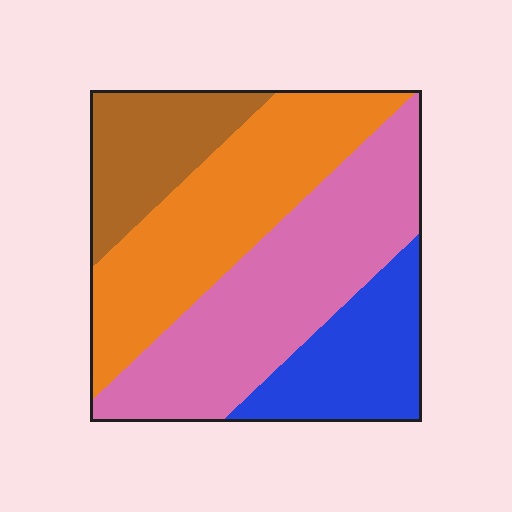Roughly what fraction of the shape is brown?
Brown takes up about one sixth (1/6) of the shape.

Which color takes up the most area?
Pink, at roughly 35%.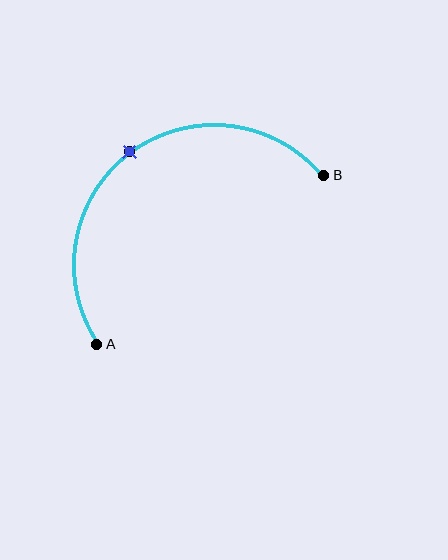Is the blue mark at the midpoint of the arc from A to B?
Yes. The blue mark lies on the arc at equal arc-length from both A and B — it is the arc midpoint.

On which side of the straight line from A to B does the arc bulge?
The arc bulges above and to the left of the straight line connecting A and B.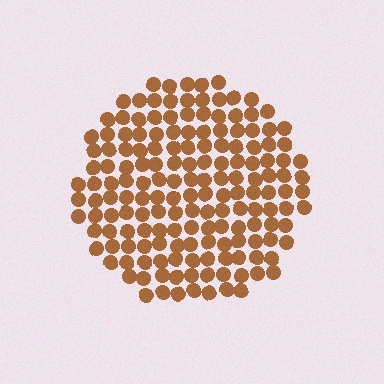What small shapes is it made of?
It is made of small circles.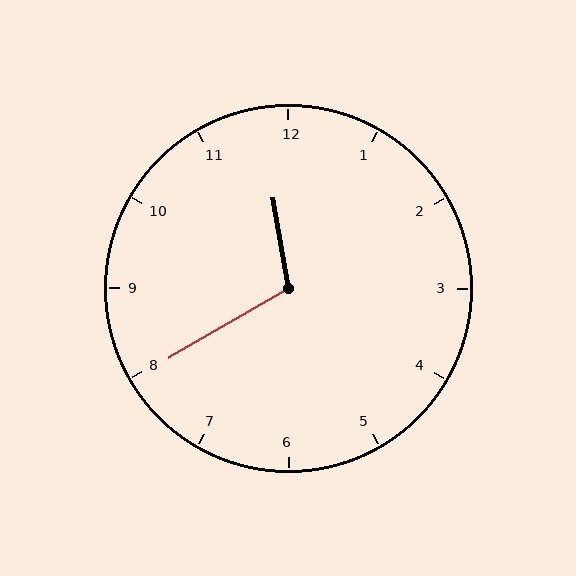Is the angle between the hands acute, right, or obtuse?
It is obtuse.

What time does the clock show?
11:40.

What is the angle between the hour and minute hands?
Approximately 110 degrees.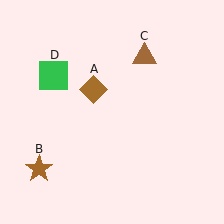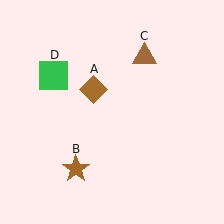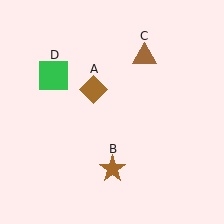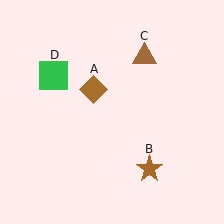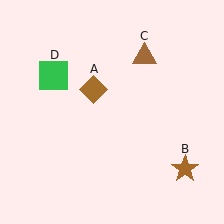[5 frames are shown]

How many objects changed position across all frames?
1 object changed position: brown star (object B).